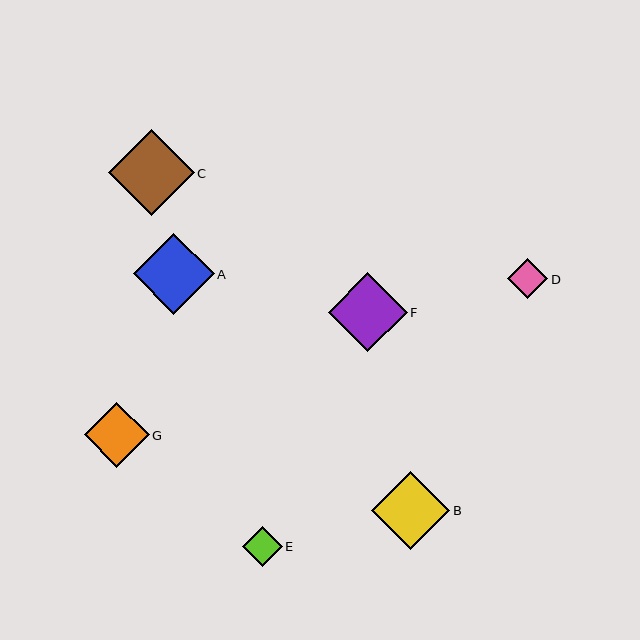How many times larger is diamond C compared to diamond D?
Diamond C is approximately 2.1 times the size of diamond D.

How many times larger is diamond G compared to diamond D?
Diamond G is approximately 1.6 times the size of diamond D.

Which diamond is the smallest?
Diamond E is the smallest with a size of approximately 40 pixels.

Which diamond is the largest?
Diamond C is the largest with a size of approximately 86 pixels.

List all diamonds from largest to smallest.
From largest to smallest: C, A, F, B, G, D, E.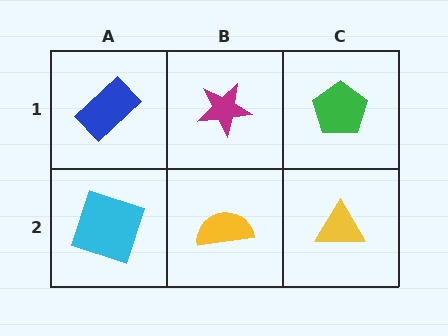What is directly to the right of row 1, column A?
A magenta star.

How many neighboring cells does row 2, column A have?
2.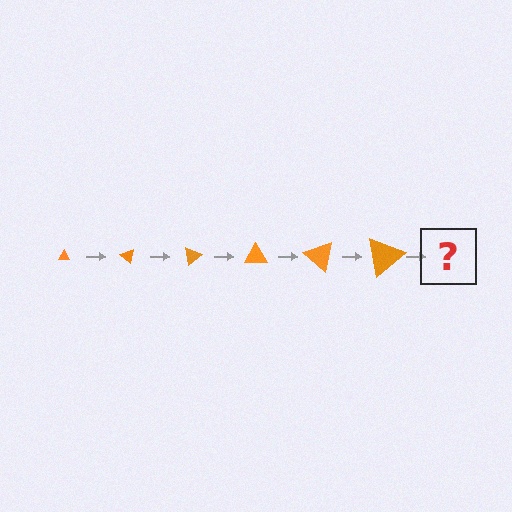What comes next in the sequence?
The next element should be a triangle, larger than the previous one and rotated 240 degrees from the start.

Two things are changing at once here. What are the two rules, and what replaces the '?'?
The two rules are that the triangle grows larger each step and it rotates 40 degrees each step. The '?' should be a triangle, larger than the previous one and rotated 240 degrees from the start.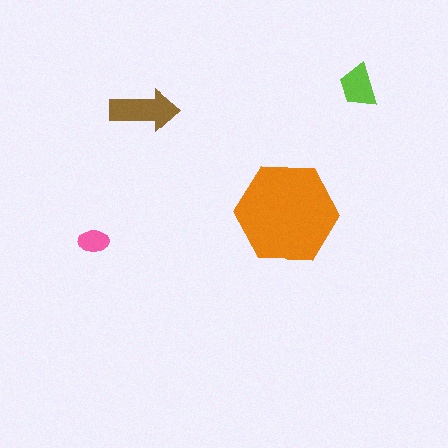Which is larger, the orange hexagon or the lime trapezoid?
The orange hexagon.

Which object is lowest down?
The pink ellipse is bottommost.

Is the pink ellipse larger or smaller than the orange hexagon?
Smaller.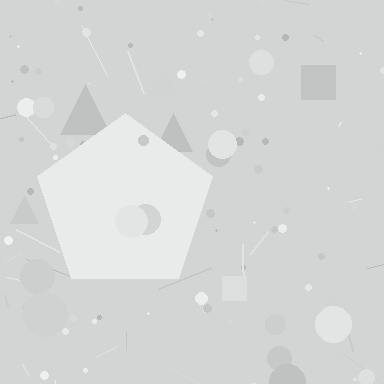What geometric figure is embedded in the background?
A pentagon is embedded in the background.